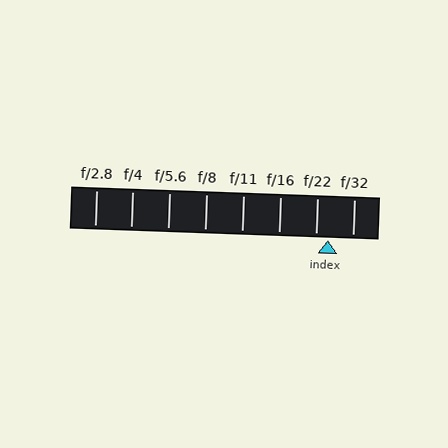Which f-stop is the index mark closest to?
The index mark is closest to f/22.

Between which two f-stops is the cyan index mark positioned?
The index mark is between f/22 and f/32.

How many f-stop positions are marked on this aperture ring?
There are 8 f-stop positions marked.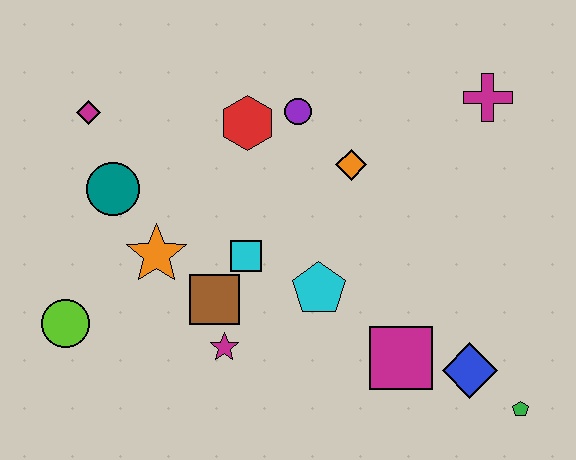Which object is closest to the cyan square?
The brown square is closest to the cyan square.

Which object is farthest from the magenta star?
The magenta cross is farthest from the magenta star.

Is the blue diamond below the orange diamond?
Yes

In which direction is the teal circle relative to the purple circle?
The teal circle is to the left of the purple circle.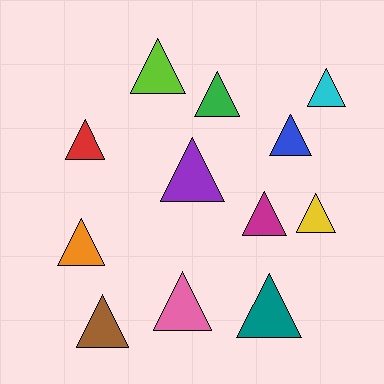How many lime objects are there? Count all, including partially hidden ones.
There is 1 lime object.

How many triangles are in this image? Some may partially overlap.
There are 12 triangles.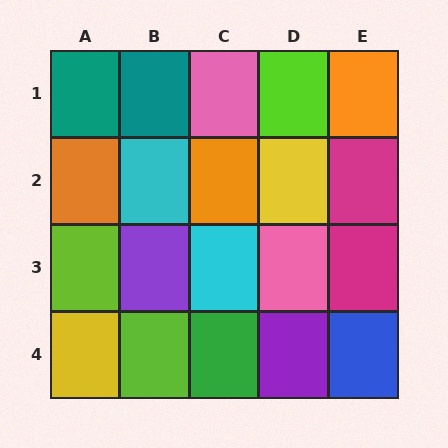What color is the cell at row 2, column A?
Orange.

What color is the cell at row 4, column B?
Lime.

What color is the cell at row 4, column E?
Blue.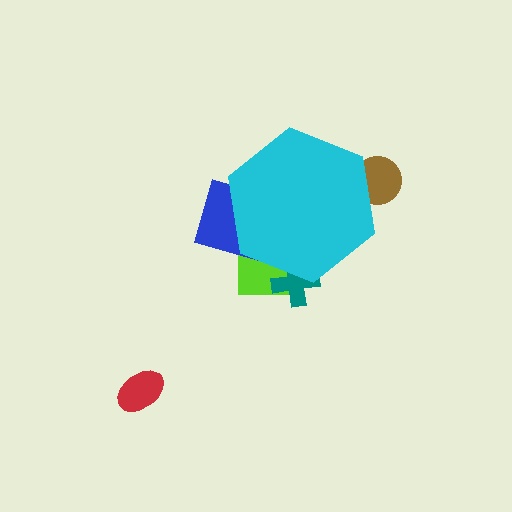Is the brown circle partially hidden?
Yes, the brown circle is partially hidden behind the cyan hexagon.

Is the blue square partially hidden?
Yes, the blue square is partially hidden behind the cyan hexagon.